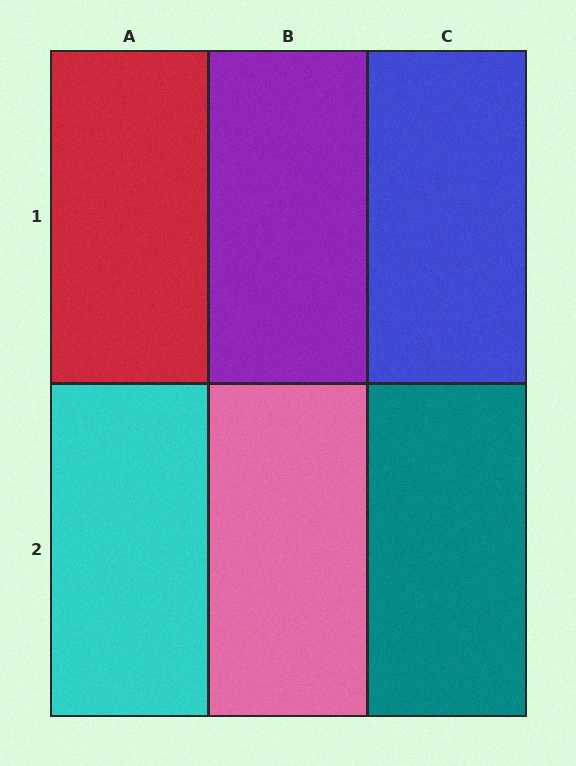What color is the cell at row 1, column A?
Red.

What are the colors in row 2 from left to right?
Cyan, pink, teal.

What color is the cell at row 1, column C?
Blue.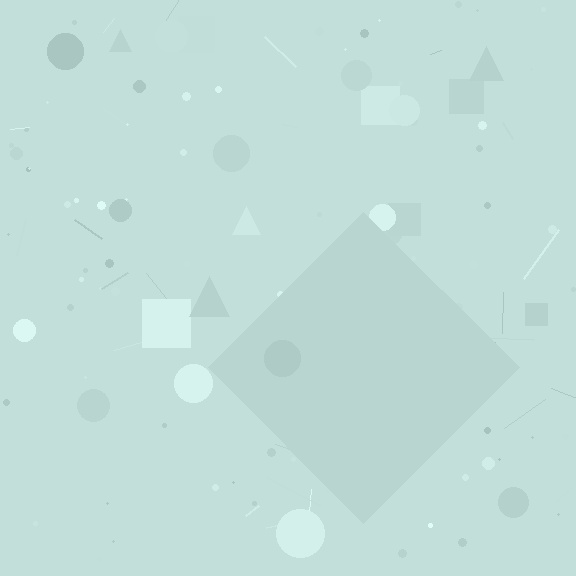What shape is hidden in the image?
A diamond is hidden in the image.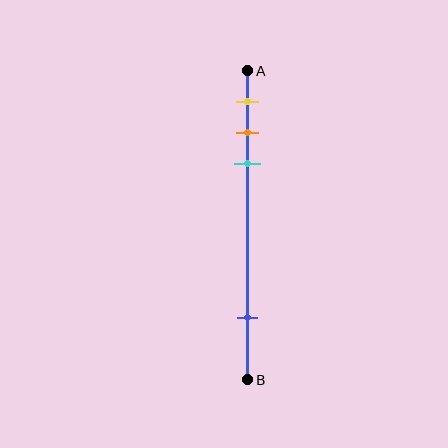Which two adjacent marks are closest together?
The orange and cyan marks are the closest adjacent pair.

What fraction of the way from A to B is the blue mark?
The blue mark is approximately 80% (0.8) of the way from A to B.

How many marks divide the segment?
There are 4 marks dividing the segment.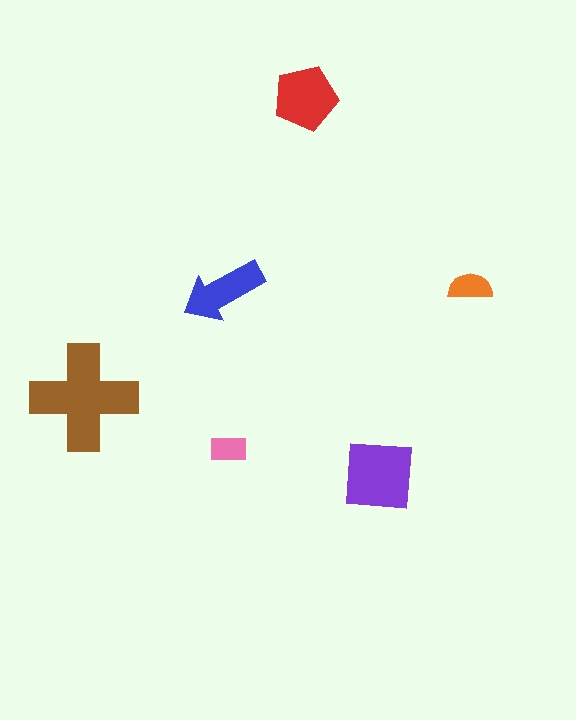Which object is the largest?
The brown cross.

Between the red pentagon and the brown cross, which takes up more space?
The brown cross.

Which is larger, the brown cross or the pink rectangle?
The brown cross.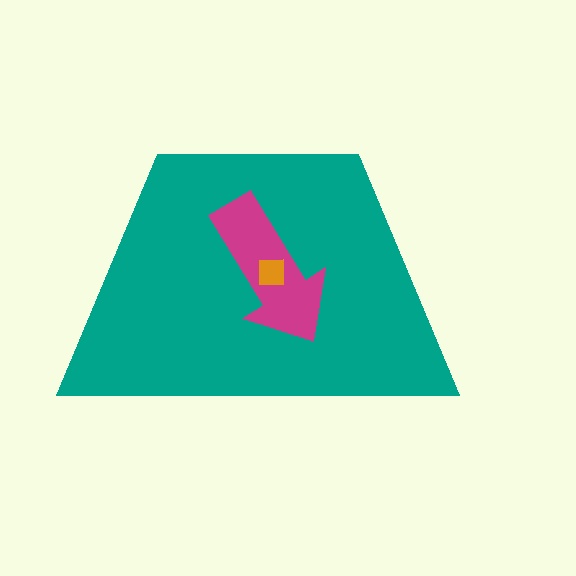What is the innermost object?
The orange square.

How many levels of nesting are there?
3.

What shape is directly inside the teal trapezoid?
The magenta arrow.